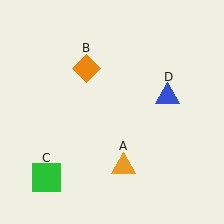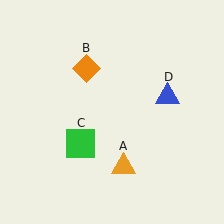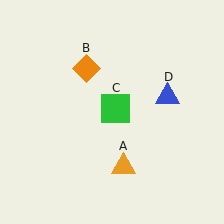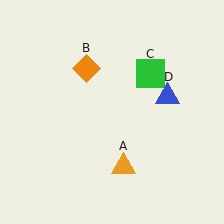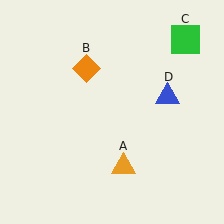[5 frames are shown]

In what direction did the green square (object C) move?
The green square (object C) moved up and to the right.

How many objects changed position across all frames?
1 object changed position: green square (object C).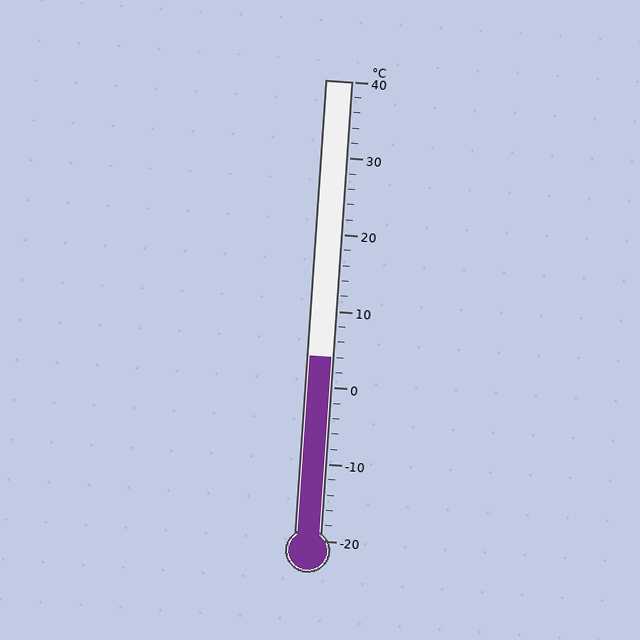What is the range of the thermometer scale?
The thermometer scale ranges from -20°C to 40°C.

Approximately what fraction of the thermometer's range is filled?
The thermometer is filled to approximately 40% of its range.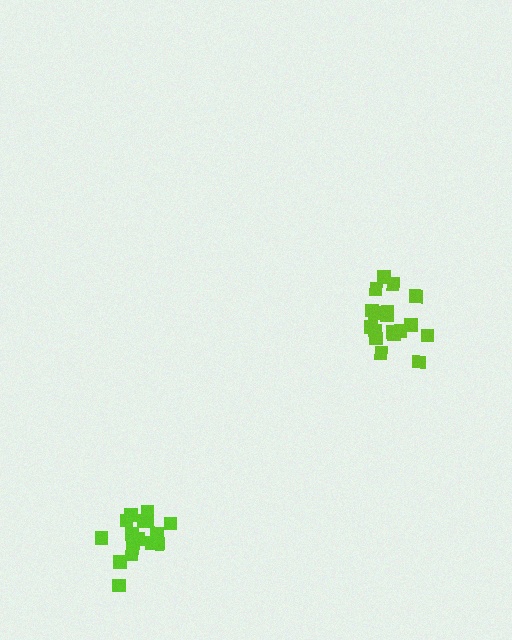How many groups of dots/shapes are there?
There are 2 groups.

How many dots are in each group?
Group 1: 19 dots, Group 2: 16 dots (35 total).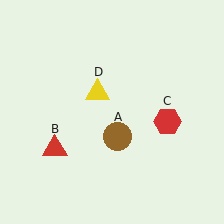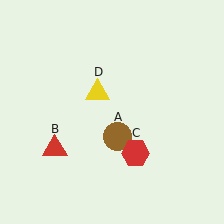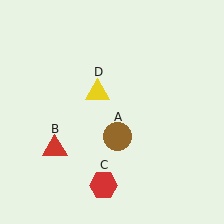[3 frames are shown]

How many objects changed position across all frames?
1 object changed position: red hexagon (object C).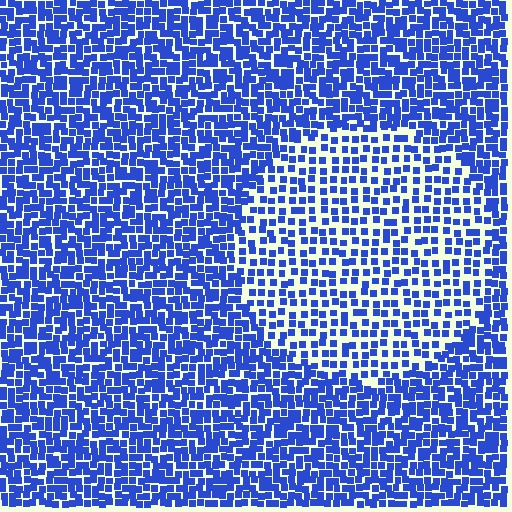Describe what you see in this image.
The image contains small blue elements arranged at two different densities. A circle-shaped region is visible where the elements are less densely packed than the surrounding area.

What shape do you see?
I see a circle.